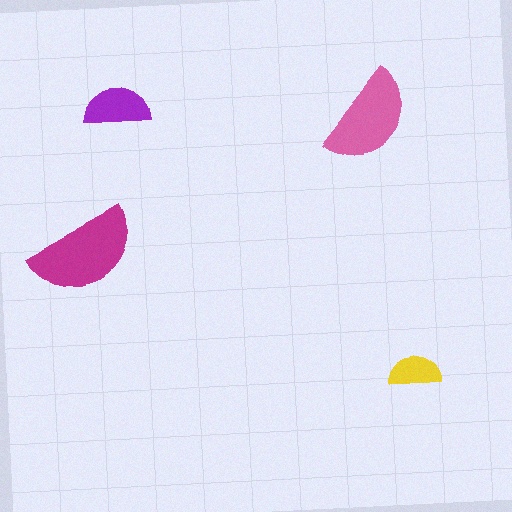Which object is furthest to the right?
The yellow semicircle is rightmost.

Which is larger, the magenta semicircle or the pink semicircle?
The magenta one.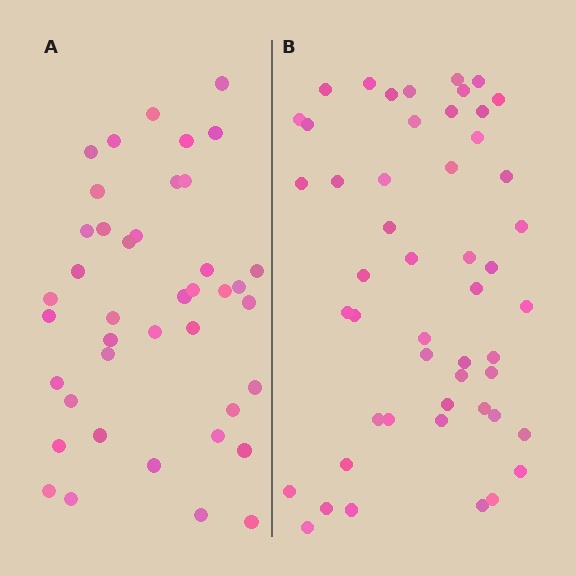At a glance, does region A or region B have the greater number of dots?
Region B (the right region) has more dots.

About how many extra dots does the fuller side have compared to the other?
Region B has roughly 8 or so more dots than region A.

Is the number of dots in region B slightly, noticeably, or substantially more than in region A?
Region B has only slightly more — the two regions are fairly close. The ratio is roughly 1.2 to 1.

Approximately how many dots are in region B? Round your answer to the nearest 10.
About 50 dots.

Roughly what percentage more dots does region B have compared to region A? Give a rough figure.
About 20% more.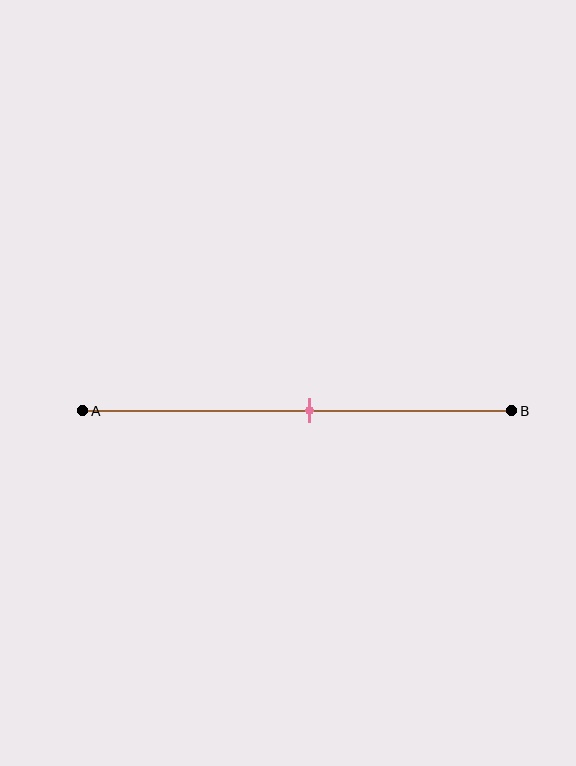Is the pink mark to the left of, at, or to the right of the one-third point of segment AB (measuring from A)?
The pink mark is to the right of the one-third point of segment AB.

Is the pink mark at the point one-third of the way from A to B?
No, the mark is at about 55% from A, not at the 33% one-third point.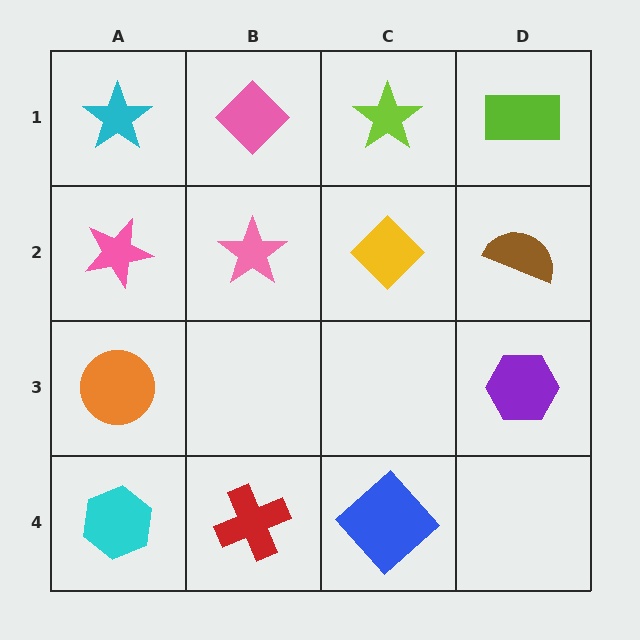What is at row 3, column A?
An orange circle.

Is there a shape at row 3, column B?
No, that cell is empty.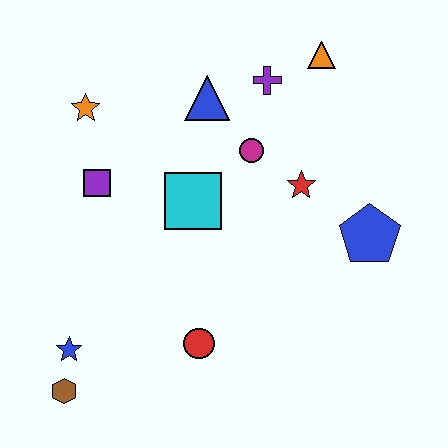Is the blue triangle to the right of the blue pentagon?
No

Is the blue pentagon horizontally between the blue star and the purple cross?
No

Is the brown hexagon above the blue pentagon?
No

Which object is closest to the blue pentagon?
The red star is closest to the blue pentagon.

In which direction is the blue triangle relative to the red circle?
The blue triangle is above the red circle.